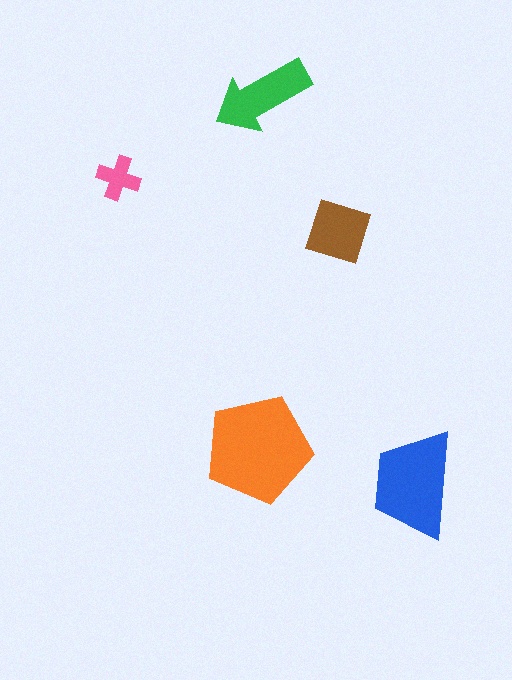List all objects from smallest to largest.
The pink cross, the brown square, the green arrow, the blue trapezoid, the orange pentagon.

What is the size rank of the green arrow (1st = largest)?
3rd.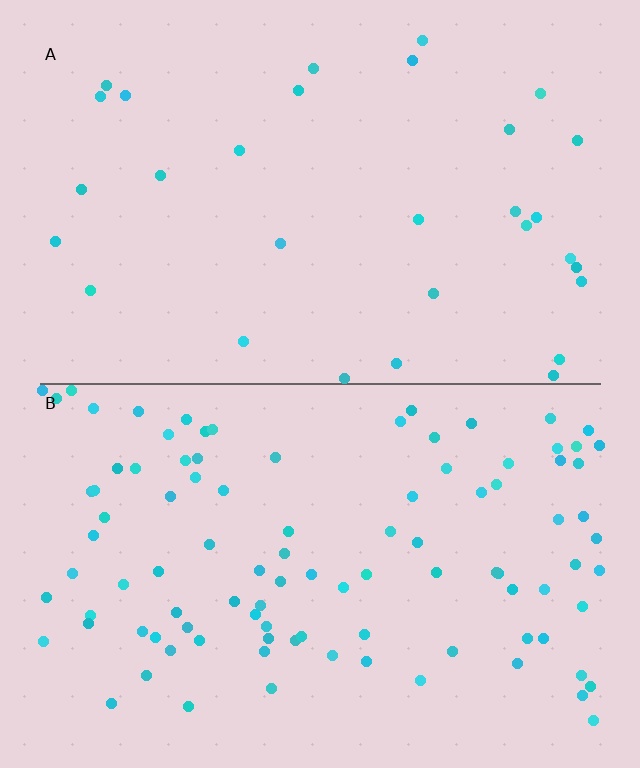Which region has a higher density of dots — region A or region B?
B (the bottom).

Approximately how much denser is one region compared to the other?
Approximately 3.3× — region B over region A.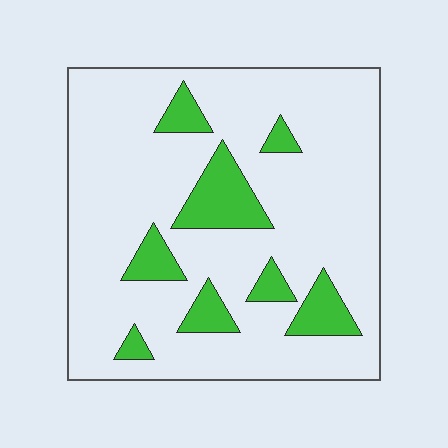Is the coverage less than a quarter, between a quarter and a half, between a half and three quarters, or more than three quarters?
Less than a quarter.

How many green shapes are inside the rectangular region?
8.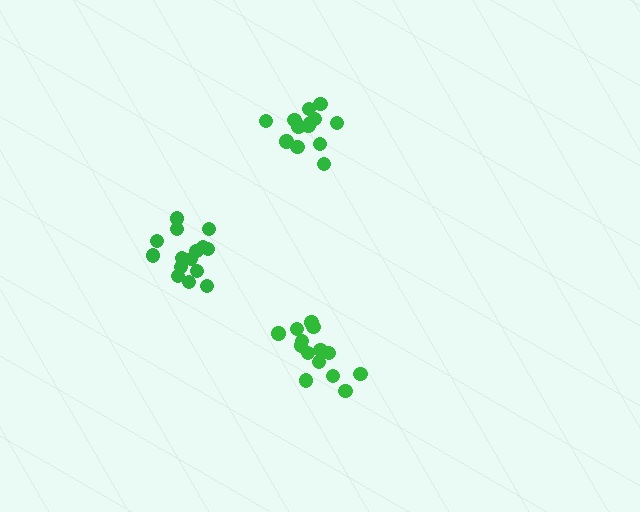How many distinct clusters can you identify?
There are 3 distinct clusters.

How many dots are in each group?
Group 1: 14 dots, Group 2: 13 dots, Group 3: 15 dots (42 total).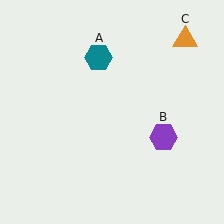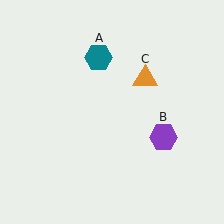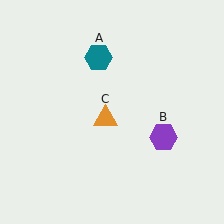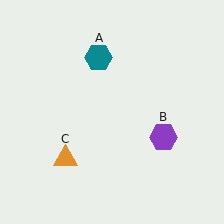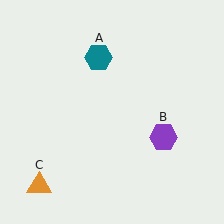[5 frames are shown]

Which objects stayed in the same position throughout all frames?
Teal hexagon (object A) and purple hexagon (object B) remained stationary.